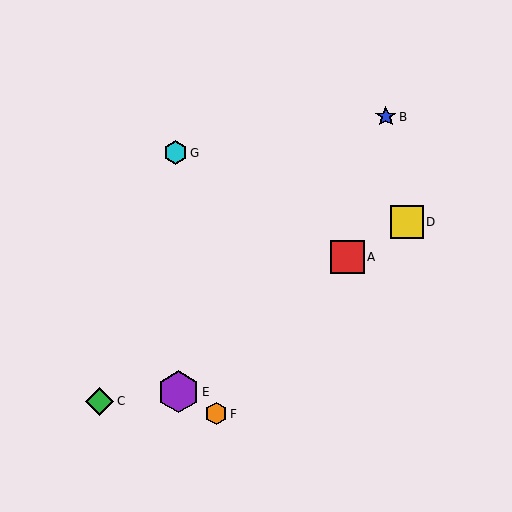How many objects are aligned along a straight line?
3 objects (A, C, D) are aligned along a straight line.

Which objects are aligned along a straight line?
Objects A, C, D are aligned along a straight line.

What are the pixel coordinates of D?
Object D is at (407, 222).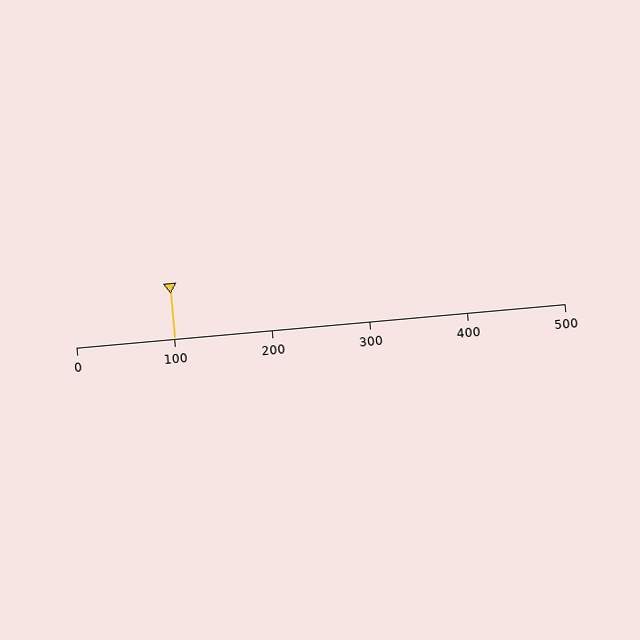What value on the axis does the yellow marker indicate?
The marker indicates approximately 100.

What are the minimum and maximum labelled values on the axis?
The axis runs from 0 to 500.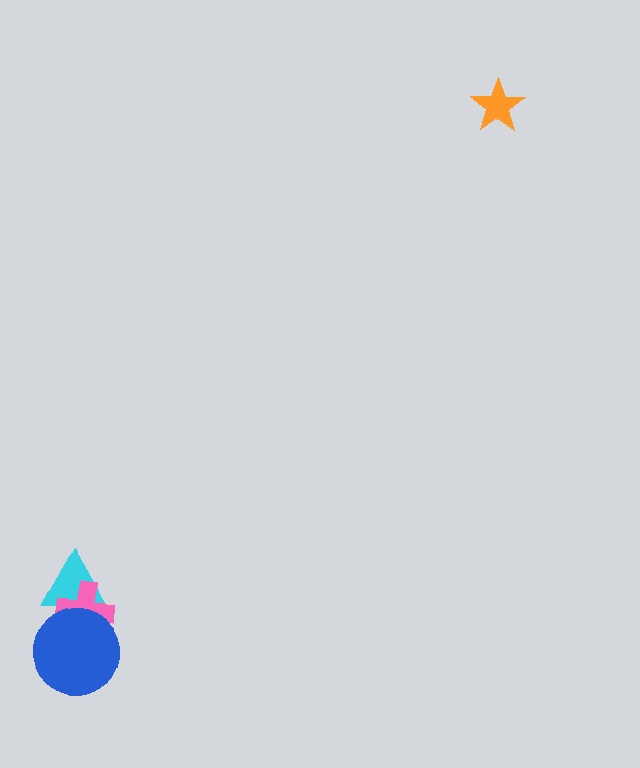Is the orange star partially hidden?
No, no other shape covers it.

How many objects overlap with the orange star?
0 objects overlap with the orange star.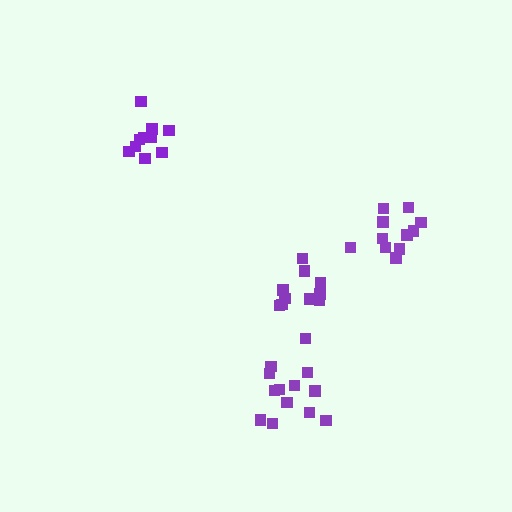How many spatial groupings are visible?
There are 4 spatial groupings.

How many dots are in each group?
Group 1: 11 dots, Group 2: 12 dots, Group 3: 10 dots, Group 4: 12 dots (45 total).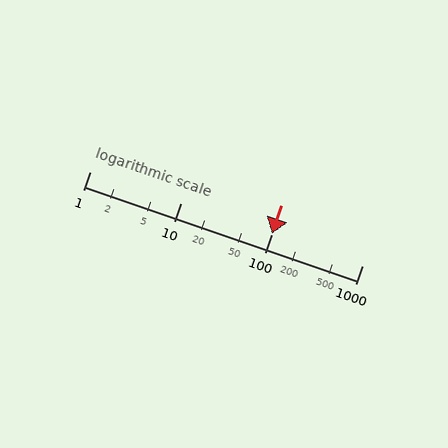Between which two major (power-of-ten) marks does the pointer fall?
The pointer is between 100 and 1000.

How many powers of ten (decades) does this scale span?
The scale spans 3 decades, from 1 to 1000.